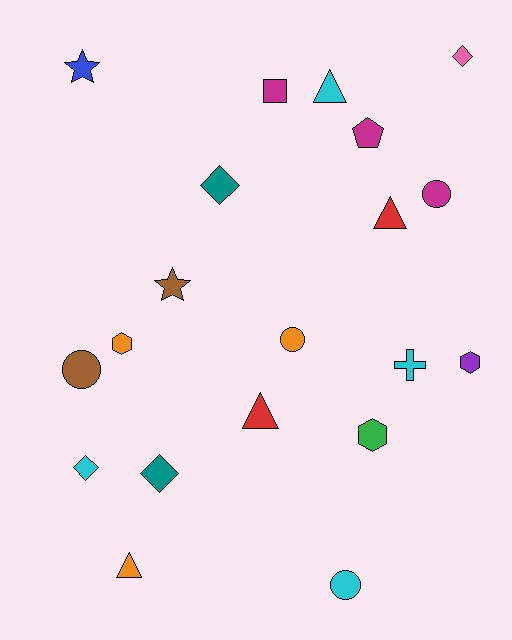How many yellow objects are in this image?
There are no yellow objects.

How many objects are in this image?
There are 20 objects.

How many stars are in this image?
There are 2 stars.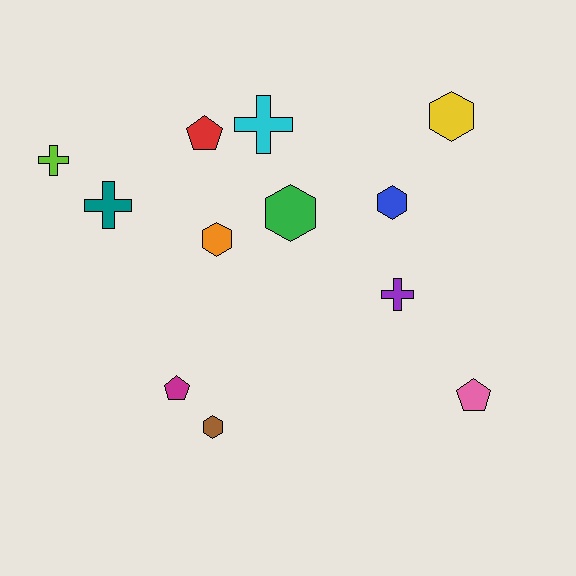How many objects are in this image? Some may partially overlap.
There are 12 objects.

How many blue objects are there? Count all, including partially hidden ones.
There is 1 blue object.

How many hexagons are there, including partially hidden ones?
There are 5 hexagons.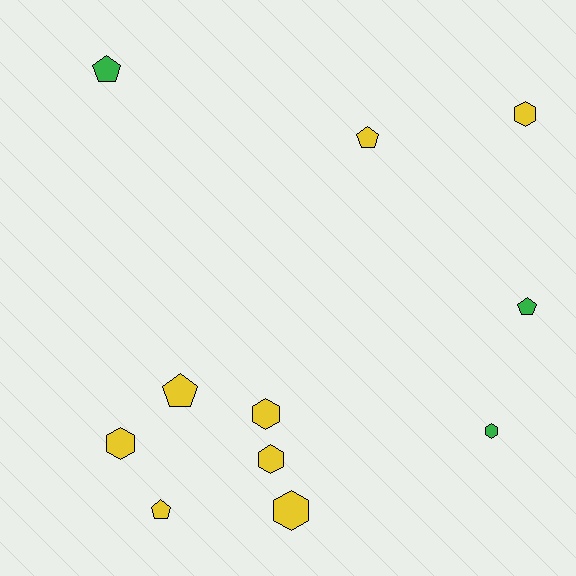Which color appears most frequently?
Yellow, with 8 objects.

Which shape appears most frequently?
Hexagon, with 6 objects.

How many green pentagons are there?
There are 2 green pentagons.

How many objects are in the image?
There are 11 objects.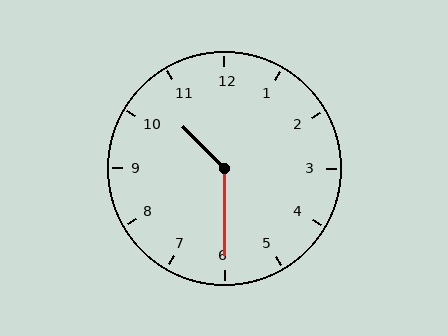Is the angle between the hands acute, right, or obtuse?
It is obtuse.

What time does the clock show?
10:30.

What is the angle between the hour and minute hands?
Approximately 135 degrees.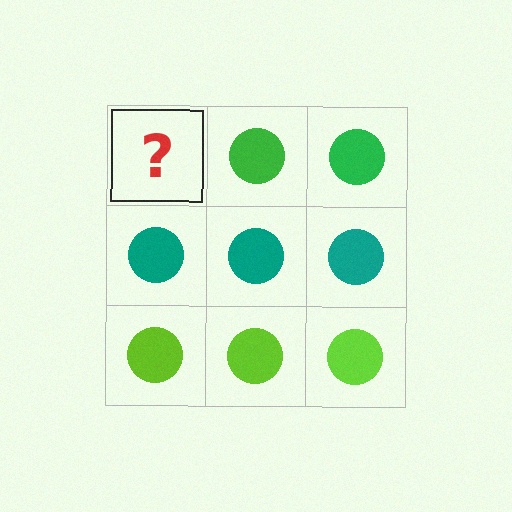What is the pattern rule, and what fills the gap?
The rule is that each row has a consistent color. The gap should be filled with a green circle.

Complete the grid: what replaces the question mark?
The question mark should be replaced with a green circle.